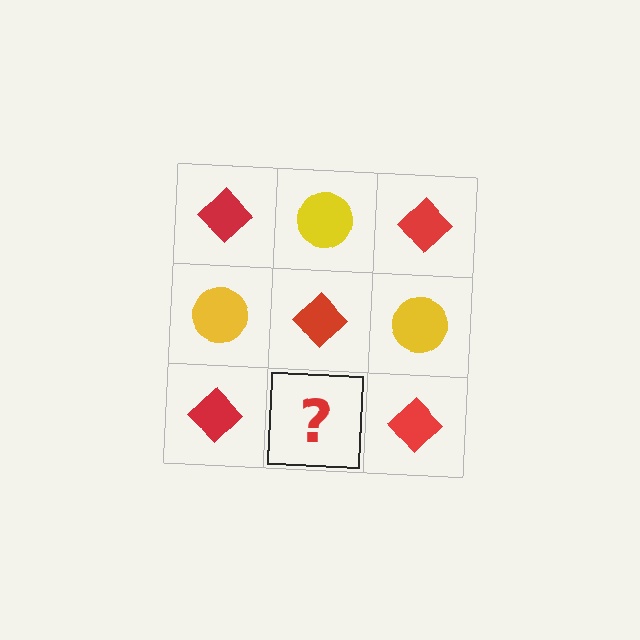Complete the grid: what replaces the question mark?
The question mark should be replaced with a yellow circle.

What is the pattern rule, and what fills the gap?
The rule is that it alternates red diamond and yellow circle in a checkerboard pattern. The gap should be filled with a yellow circle.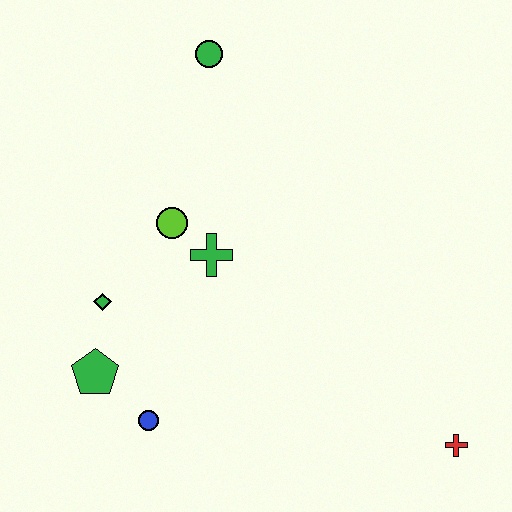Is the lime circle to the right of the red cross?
No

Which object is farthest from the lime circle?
The red cross is farthest from the lime circle.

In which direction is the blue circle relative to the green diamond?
The blue circle is below the green diamond.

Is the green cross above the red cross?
Yes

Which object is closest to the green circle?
The lime circle is closest to the green circle.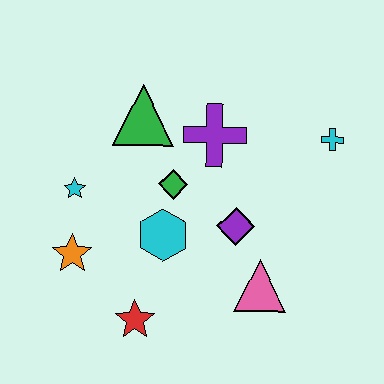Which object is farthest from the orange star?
The cyan cross is farthest from the orange star.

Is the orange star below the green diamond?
Yes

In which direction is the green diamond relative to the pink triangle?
The green diamond is above the pink triangle.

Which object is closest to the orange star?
The cyan star is closest to the orange star.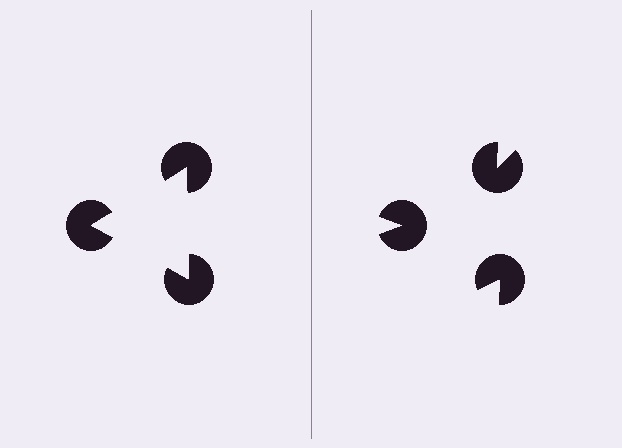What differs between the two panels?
The pac-man discs are positioned identically on both sides; only the wedge orientations differ. On the left they align to a triangle; on the right they are misaligned.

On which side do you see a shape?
An illusory triangle appears on the left side. On the right side the wedge cuts are rotated, so no coherent shape forms.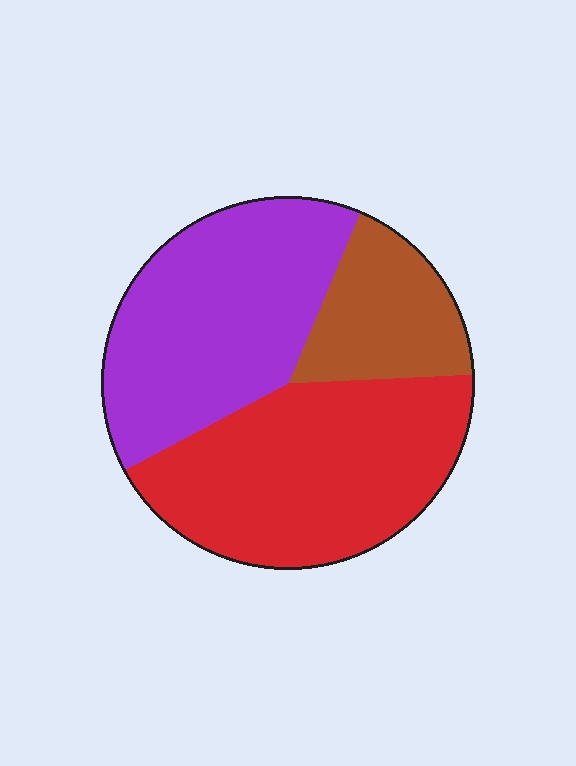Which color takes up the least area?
Brown, at roughly 20%.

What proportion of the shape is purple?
Purple covers about 40% of the shape.